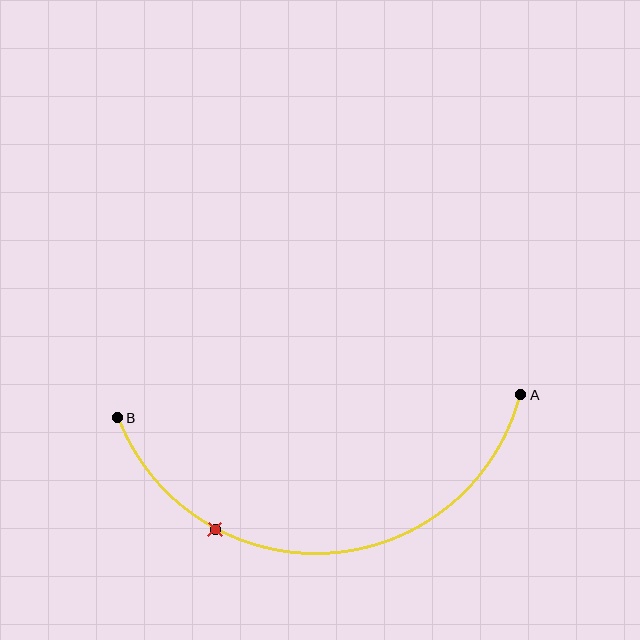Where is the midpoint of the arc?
The arc midpoint is the point on the curve farthest from the straight line joining A and B. It sits below that line.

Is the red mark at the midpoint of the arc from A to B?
No. The red mark lies on the arc but is closer to endpoint B. The arc midpoint would be at the point on the curve equidistant along the arc from both A and B.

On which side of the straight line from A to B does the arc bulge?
The arc bulges below the straight line connecting A and B.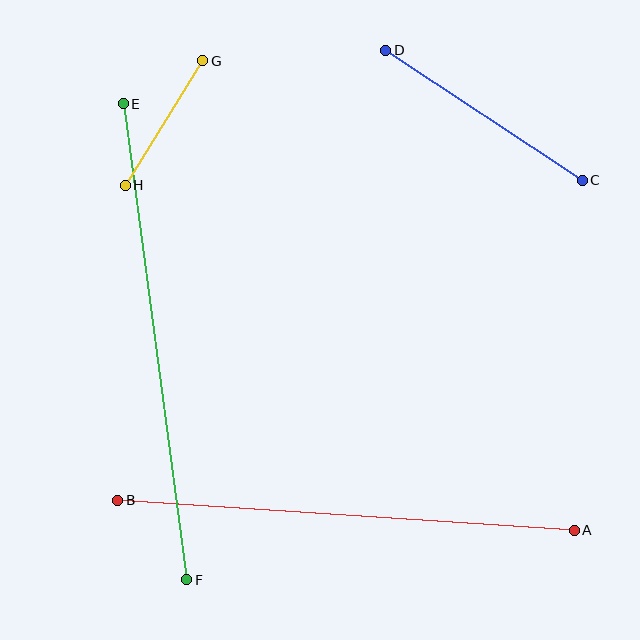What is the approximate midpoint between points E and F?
The midpoint is at approximately (155, 342) pixels.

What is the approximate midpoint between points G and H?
The midpoint is at approximately (164, 123) pixels.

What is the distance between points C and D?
The distance is approximately 235 pixels.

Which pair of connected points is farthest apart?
Points E and F are farthest apart.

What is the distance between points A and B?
The distance is approximately 458 pixels.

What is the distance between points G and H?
The distance is approximately 146 pixels.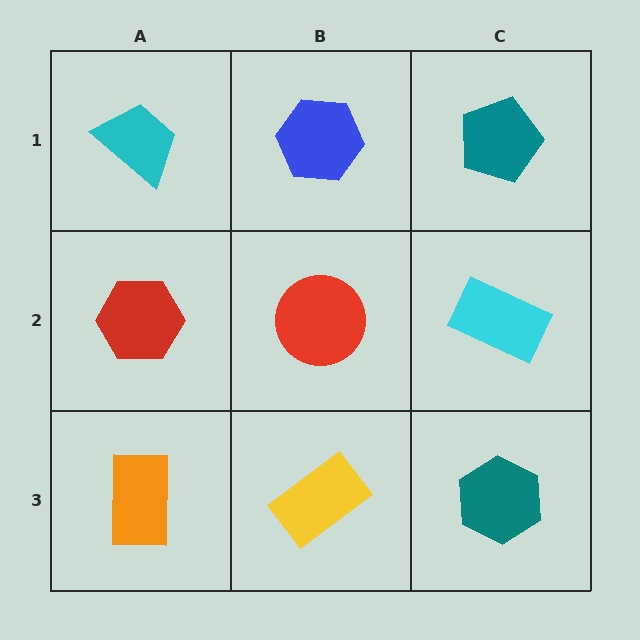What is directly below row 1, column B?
A red circle.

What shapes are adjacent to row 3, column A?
A red hexagon (row 2, column A), a yellow rectangle (row 3, column B).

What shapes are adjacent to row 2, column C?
A teal pentagon (row 1, column C), a teal hexagon (row 3, column C), a red circle (row 2, column B).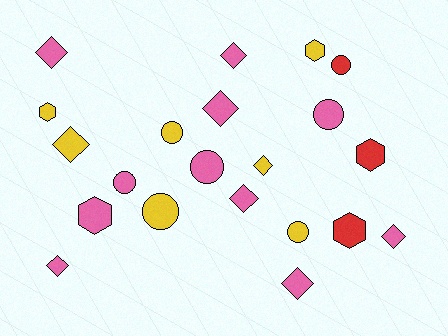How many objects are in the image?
There are 21 objects.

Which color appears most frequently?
Pink, with 11 objects.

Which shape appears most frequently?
Diamond, with 9 objects.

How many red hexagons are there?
There are 2 red hexagons.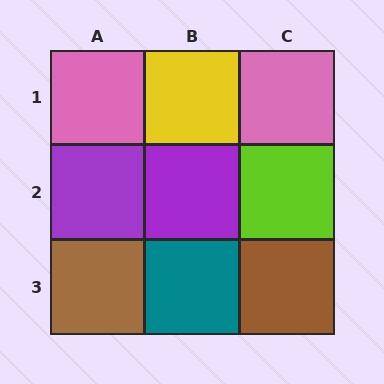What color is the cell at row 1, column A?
Pink.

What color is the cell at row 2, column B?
Purple.